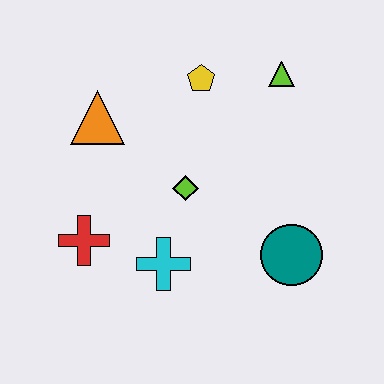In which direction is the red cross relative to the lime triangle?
The red cross is to the left of the lime triangle.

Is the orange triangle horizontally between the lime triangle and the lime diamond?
No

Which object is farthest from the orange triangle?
The teal circle is farthest from the orange triangle.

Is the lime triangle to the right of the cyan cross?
Yes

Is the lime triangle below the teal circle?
No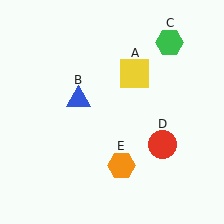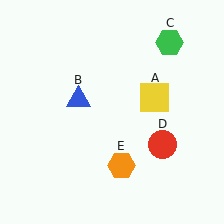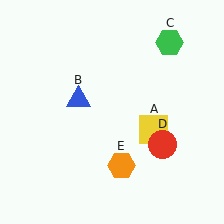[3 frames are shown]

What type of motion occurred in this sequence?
The yellow square (object A) rotated clockwise around the center of the scene.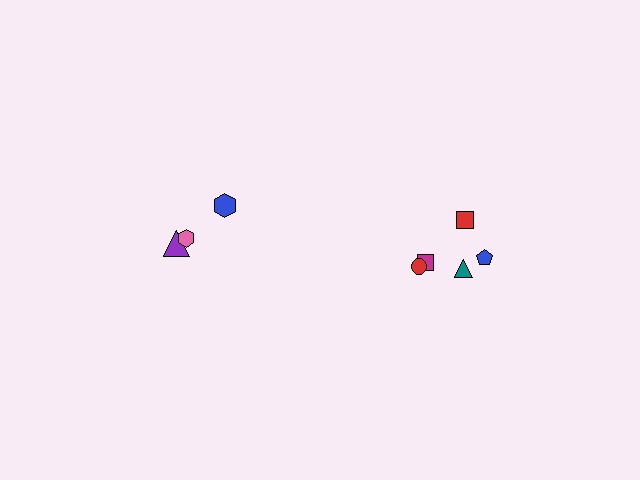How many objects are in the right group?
There are 5 objects.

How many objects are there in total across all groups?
There are 8 objects.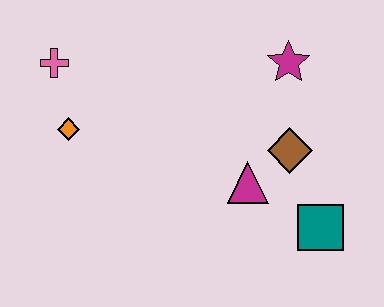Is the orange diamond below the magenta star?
Yes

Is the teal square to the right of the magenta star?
Yes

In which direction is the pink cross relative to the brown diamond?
The pink cross is to the left of the brown diamond.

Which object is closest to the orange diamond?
The pink cross is closest to the orange diamond.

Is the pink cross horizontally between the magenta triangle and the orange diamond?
No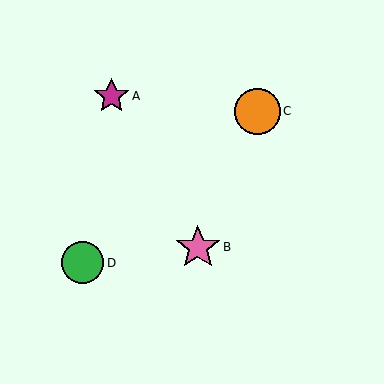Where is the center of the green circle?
The center of the green circle is at (83, 263).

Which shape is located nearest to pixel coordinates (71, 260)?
The green circle (labeled D) at (83, 263) is nearest to that location.